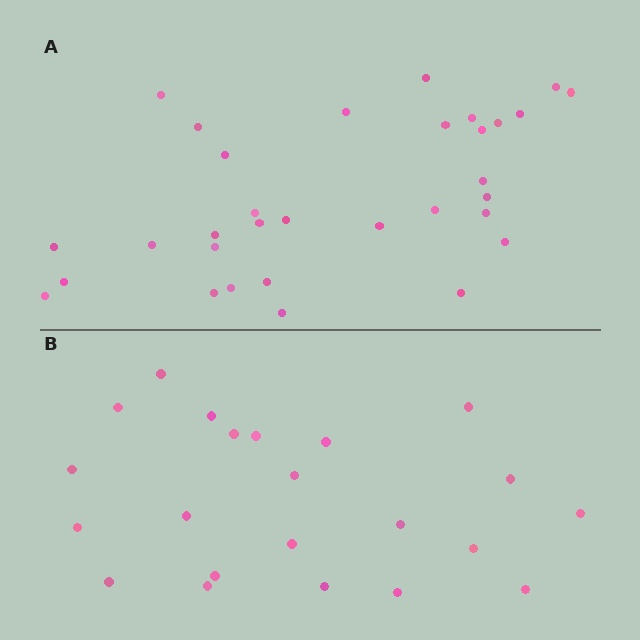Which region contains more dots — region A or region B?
Region A (the top region) has more dots.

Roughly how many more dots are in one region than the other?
Region A has roughly 10 or so more dots than region B.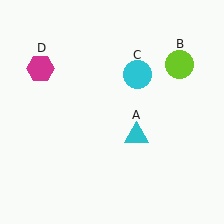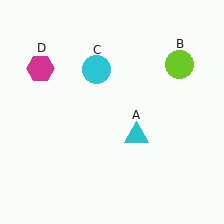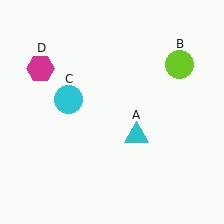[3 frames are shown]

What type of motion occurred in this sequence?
The cyan circle (object C) rotated counterclockwise around the center of the scene.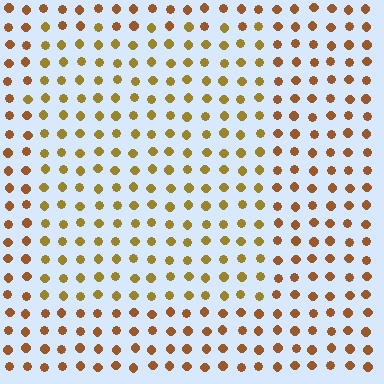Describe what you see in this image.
The image is filled with small brown elements in a uniform arrangement. A rectangle-shaped region is visible where the elements are tinted to a slightly different hue, forming a subtle color boundary.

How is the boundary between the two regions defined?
The boundary is defined purely by a slight shift in hue (about 24 degrees). Spacing, size, and orientation are identical on both sides.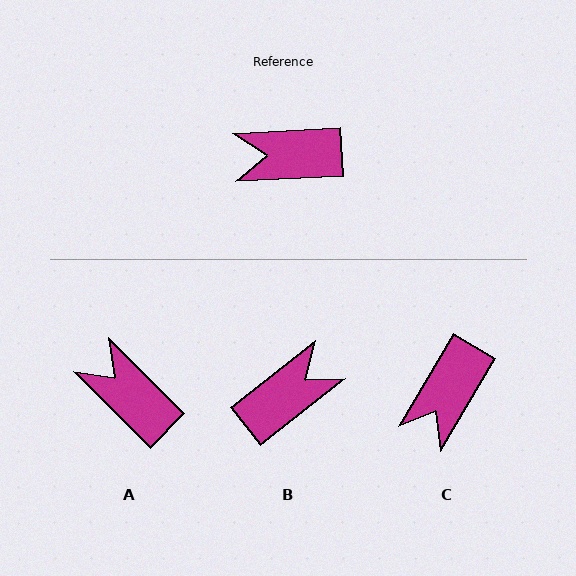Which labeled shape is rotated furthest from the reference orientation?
B, about 145 degrees away.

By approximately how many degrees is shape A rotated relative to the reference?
Approximately 48 degrees clockwise.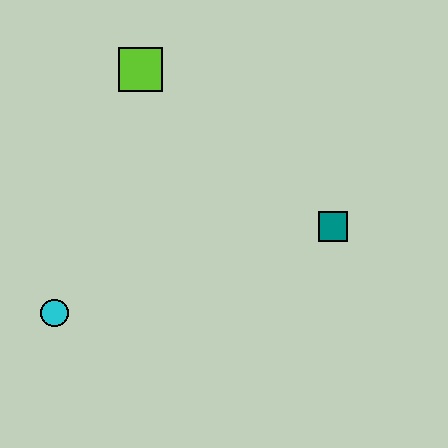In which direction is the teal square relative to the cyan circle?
The teal square is to the right of the cyan circle.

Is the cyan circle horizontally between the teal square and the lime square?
No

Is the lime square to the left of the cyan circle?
No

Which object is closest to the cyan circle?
The lime square is closest to the cyan circle.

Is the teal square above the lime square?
No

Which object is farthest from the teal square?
The cyan circle is farthest from the teal square.